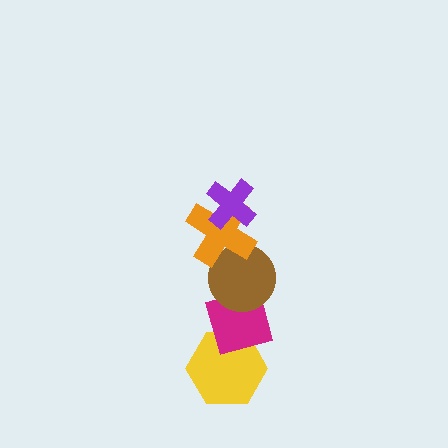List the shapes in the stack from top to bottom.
From top to bottom: the purple cross, the orange cross, the brown circle, the magenta diamond, the yellow hexagon.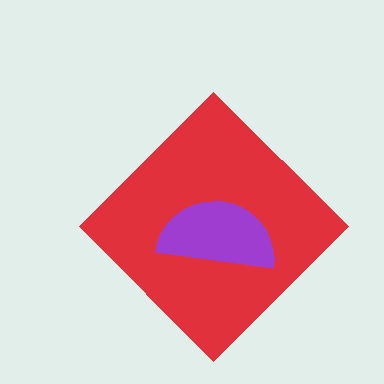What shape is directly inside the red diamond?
The purple semicircle.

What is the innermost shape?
The purple semicircle.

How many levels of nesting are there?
2.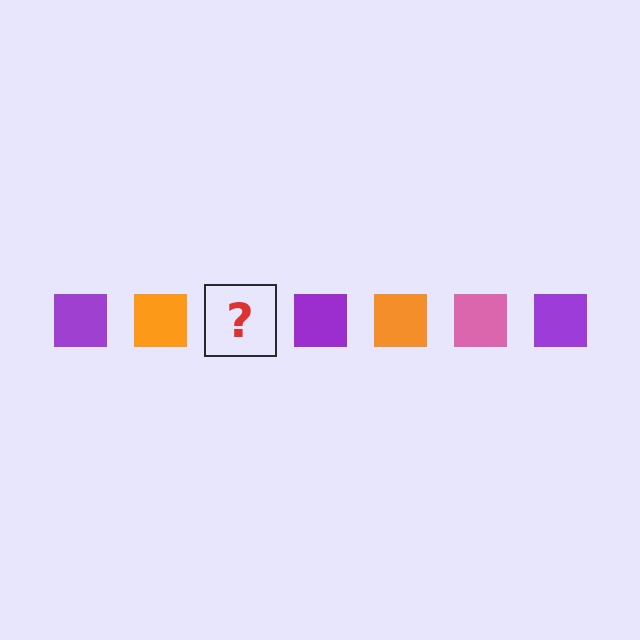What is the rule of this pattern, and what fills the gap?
The rule is that the pattern cycles through purple, orange, pink squares. The gap should be filled with a pink square.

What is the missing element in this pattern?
The missing element is a pink square.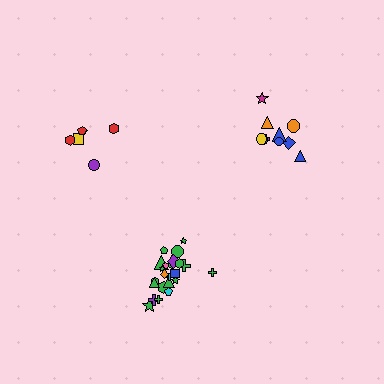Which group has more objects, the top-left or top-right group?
The top-right group.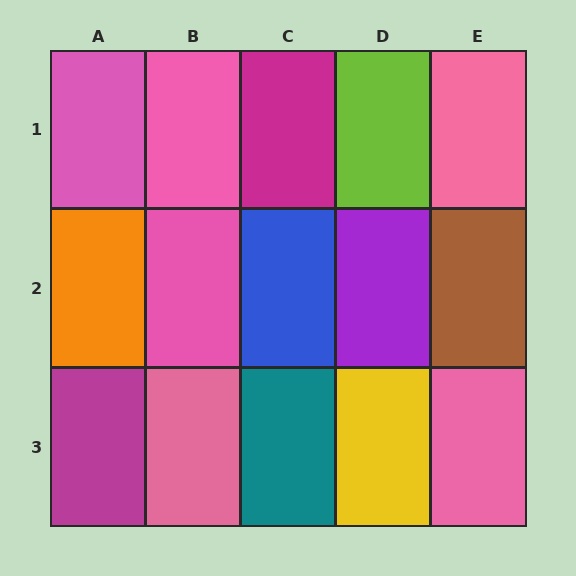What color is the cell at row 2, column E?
Brown.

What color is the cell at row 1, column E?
Pink.